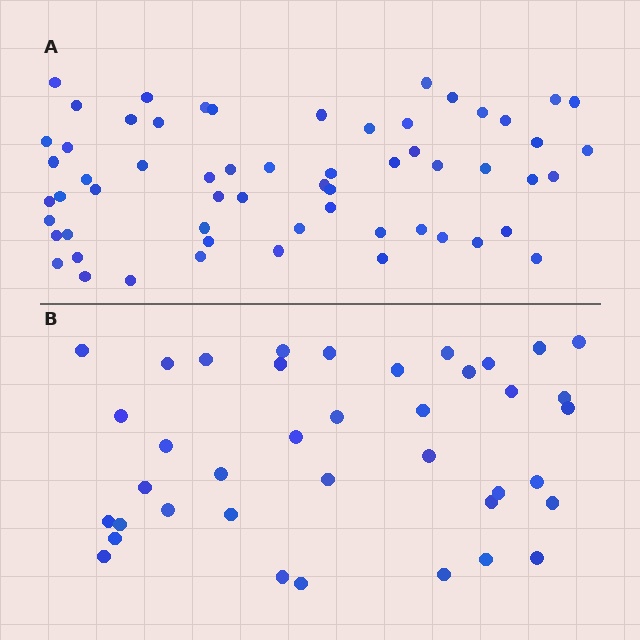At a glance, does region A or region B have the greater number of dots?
Region A (the top region) has more dots.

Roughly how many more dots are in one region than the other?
Region A has approximately 20 more dots than region B.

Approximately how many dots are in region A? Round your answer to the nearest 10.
About 60 dots.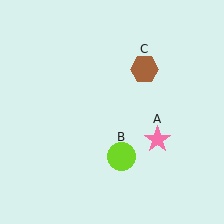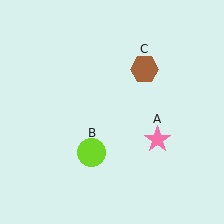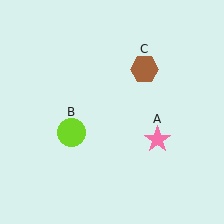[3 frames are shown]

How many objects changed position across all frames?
1 object changed position: lime circle (object B).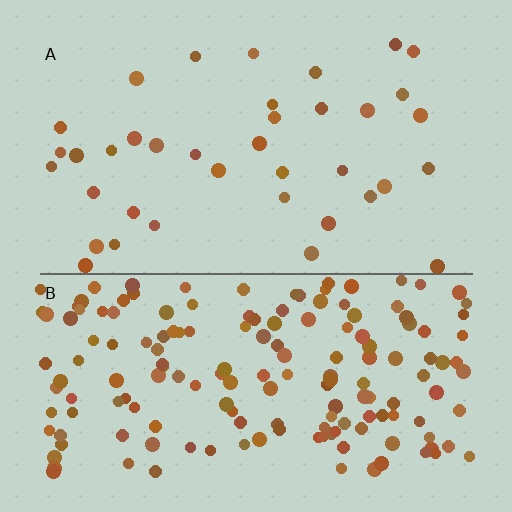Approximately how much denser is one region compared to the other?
Approximately 4.4× — region B over region A.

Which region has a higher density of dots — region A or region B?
B (the bottom).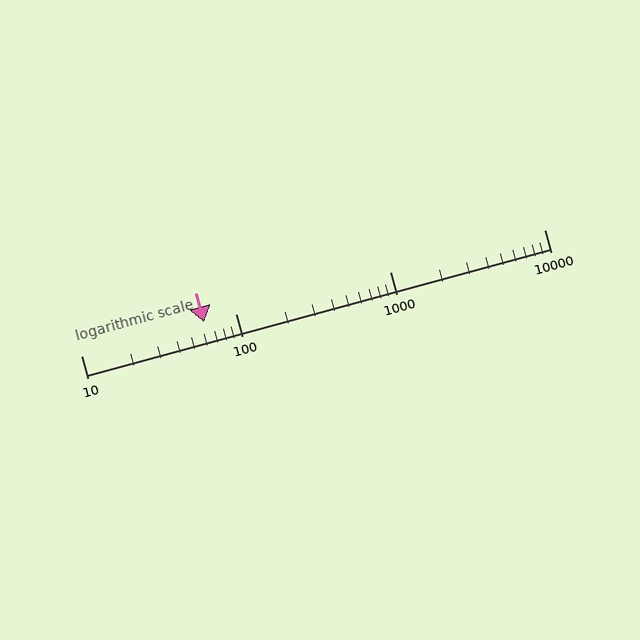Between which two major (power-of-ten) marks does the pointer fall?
The pointer is between 10 and 100.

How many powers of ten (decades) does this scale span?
The scale spans 3 decades, from 10 to 10000.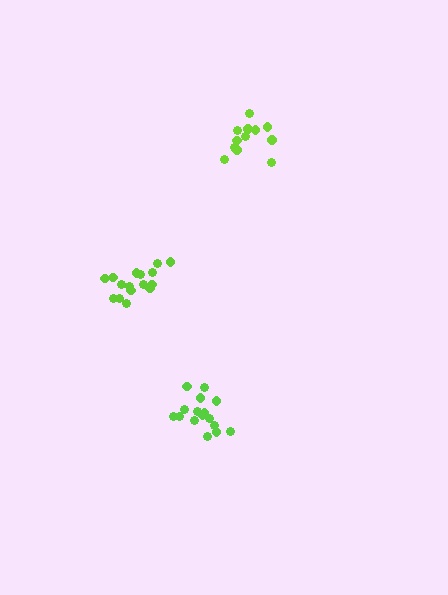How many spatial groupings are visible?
There are 3 spatial groupings.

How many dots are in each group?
Group 1: 12 dots, Group 2: 16 dots, Group 3: 16 dots (44 total).